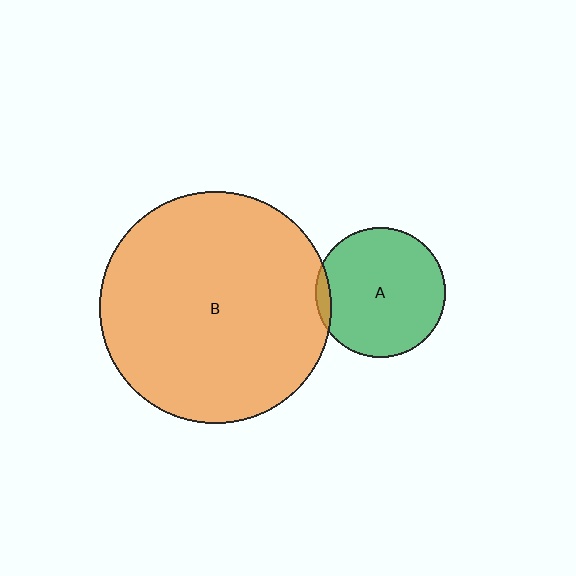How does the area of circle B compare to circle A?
Approximately 3.2 times.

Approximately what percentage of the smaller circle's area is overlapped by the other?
Approximately 5%.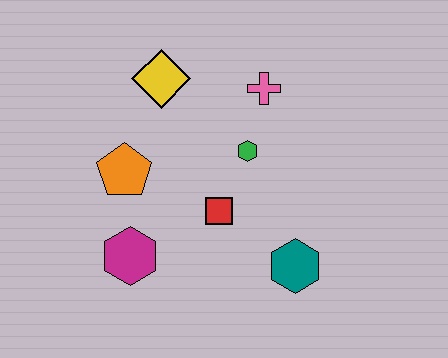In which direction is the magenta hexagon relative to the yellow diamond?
The magenta hexagon is below the yellow diamond.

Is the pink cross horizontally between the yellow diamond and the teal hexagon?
Yes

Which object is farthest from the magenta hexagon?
The pink cross is farthest from the magenta hexagon.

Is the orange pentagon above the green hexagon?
No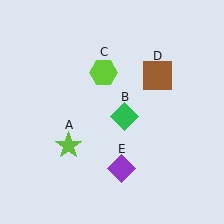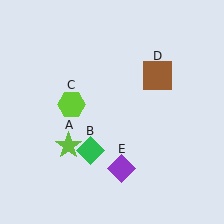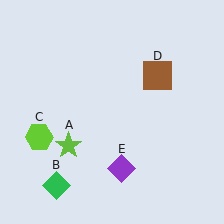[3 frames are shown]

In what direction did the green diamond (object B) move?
The green diamond (object B) moved down and to the left.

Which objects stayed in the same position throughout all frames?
Lime star (object A) and brown square (object D) and purple diamond (object E) remained stationary.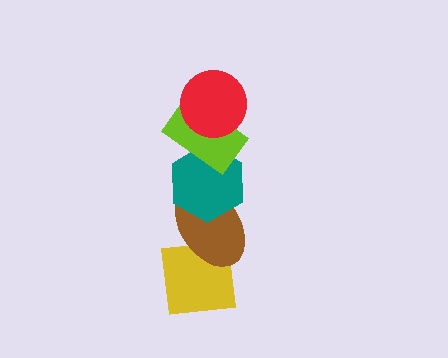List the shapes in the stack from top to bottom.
From top to bottom: the red circle, the lime rectangle, the teal hexagon, the brown ellipse, the yellow square.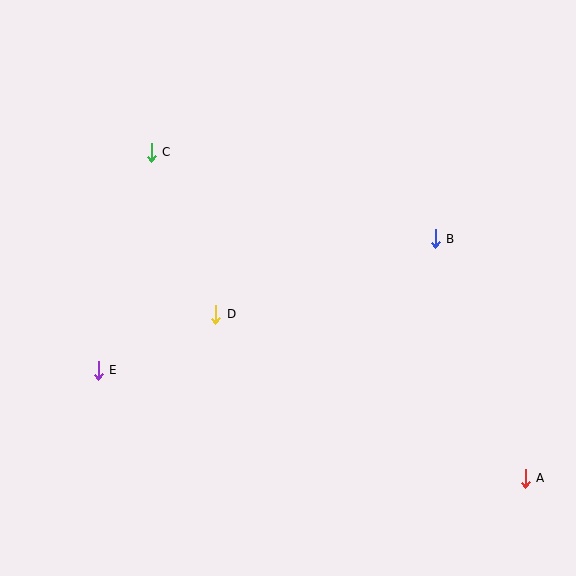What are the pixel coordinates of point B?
Point B is at (435, 239).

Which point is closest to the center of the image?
Point D at (216, 314) is closest to the center.